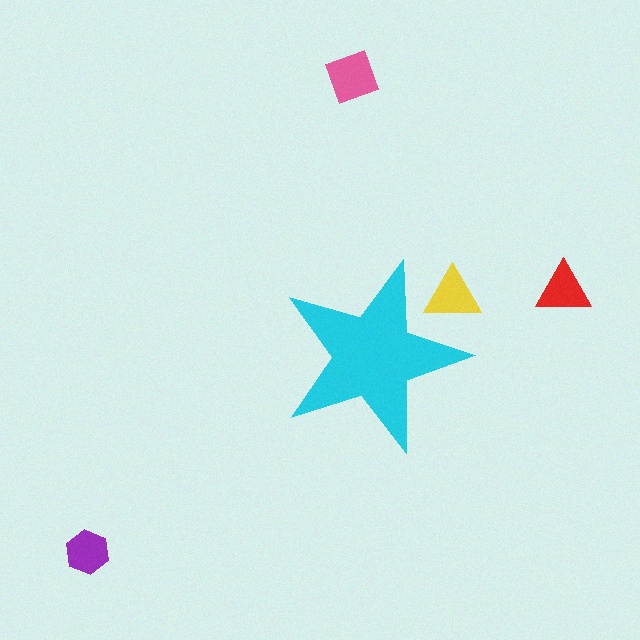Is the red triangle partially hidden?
No, the red triangle is fully visible.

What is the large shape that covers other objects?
A cyan star.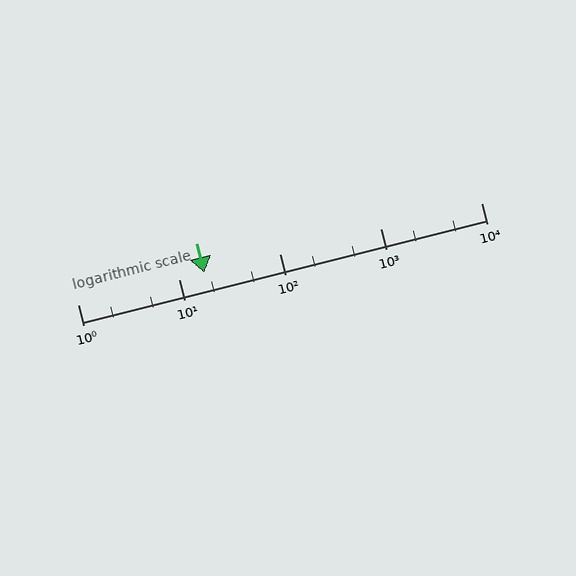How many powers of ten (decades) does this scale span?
The scale spans 4 decades, from 1 to 10000.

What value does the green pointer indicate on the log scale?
The pointer indicates approximately 18.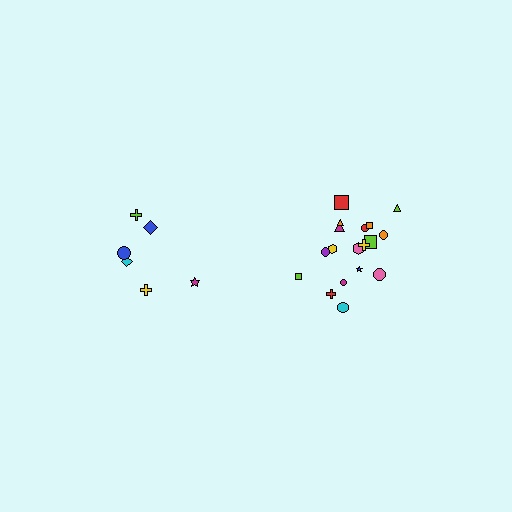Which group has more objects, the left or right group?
The right group.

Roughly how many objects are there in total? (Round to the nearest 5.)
Roughly 25 objects in total.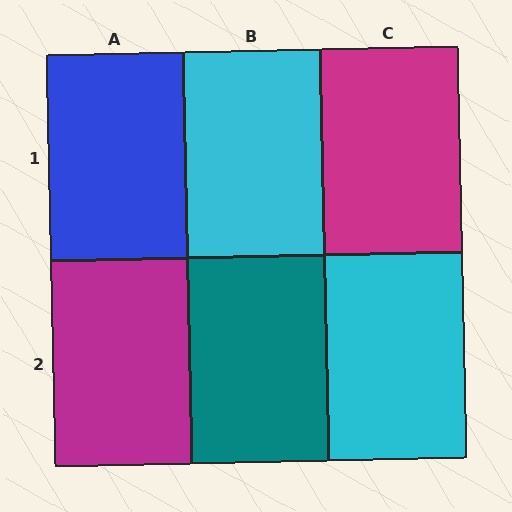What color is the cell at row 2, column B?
Teal.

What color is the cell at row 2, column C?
Cyan.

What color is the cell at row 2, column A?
Magenta.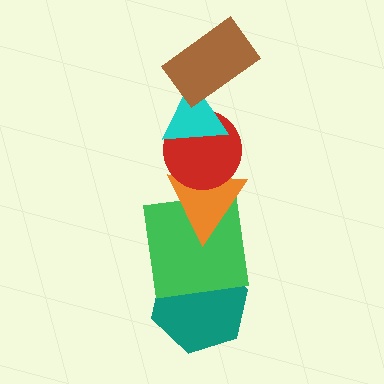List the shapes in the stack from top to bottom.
From top to bottom: the brown rectangle, the cyan triangle, the red circle, the orange triangle, the green square, the teal hexagon.